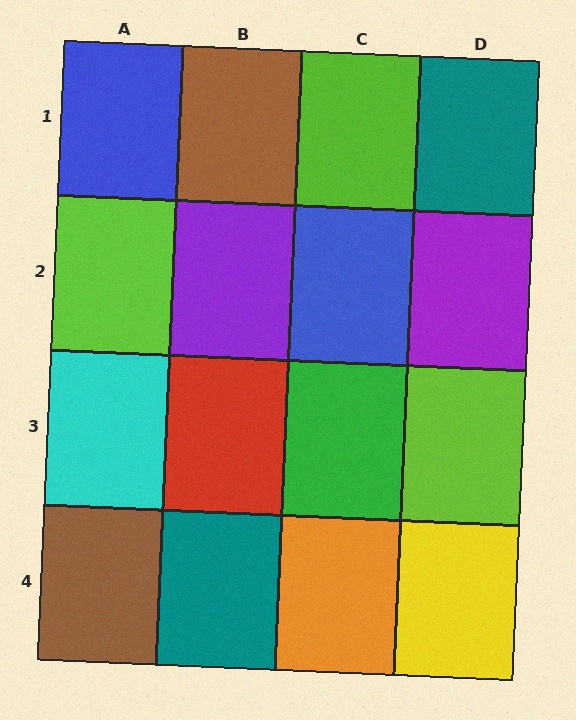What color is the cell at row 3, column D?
Lime.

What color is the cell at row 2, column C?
Blue.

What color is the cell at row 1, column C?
Lime.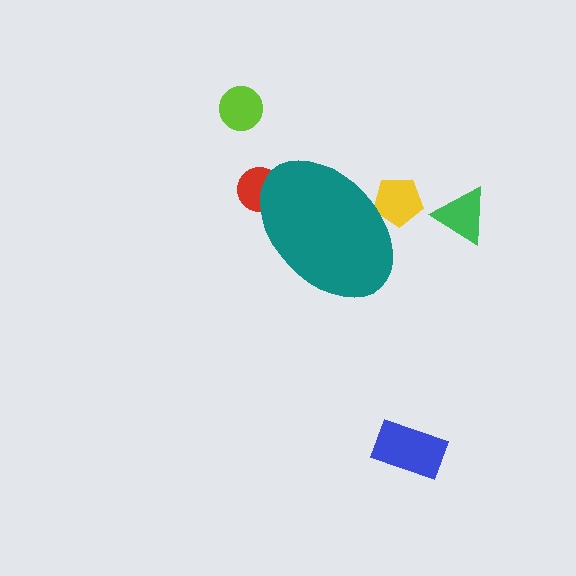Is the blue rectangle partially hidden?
No, the blue rectangle is fully visible.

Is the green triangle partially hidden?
No, the green triangle is fully visible.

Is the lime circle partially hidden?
No, the lime circle is fully visible.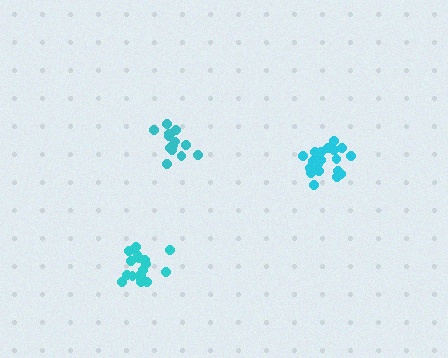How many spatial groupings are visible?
There are 3 spatial groupings.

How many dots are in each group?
Group 1: 20 dots, Group 2: 14 dots, Group 3: 17 dots (51 total).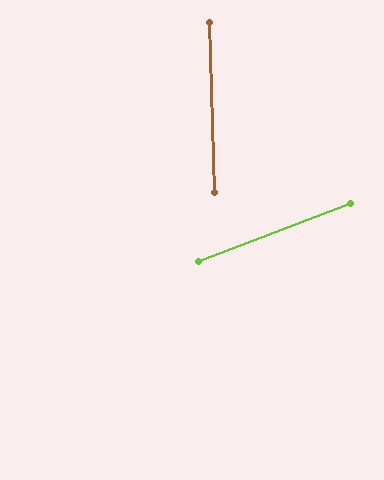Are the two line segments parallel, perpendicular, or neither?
Neither parallel nor perpendicular — they differ by about 71°.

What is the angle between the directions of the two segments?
Approximately 71 degrees.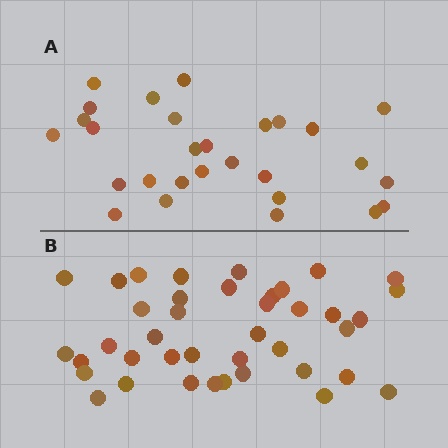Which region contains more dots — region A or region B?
Region B (the bottom region) has more dots.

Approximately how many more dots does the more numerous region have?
Region B has roughly 12 or so more dots than region A.